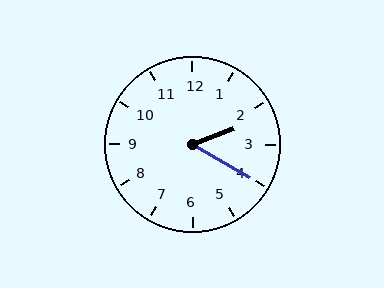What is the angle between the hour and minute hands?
Approximately 50 degrees.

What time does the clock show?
2:20.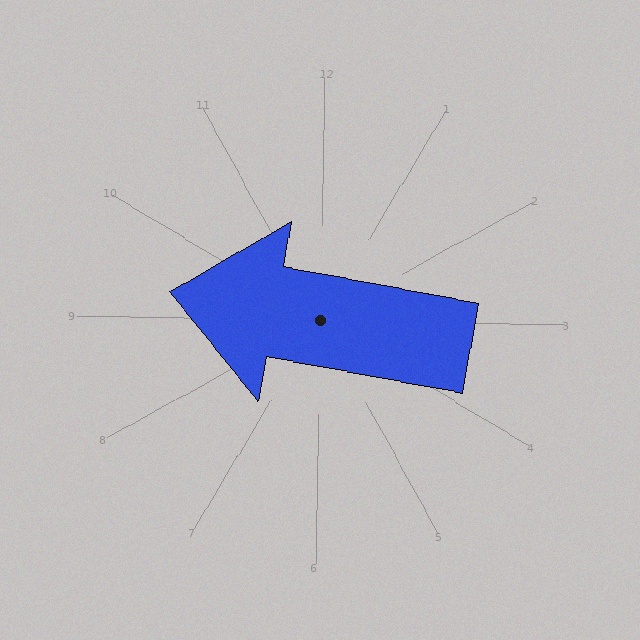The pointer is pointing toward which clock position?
Roughly 9 o'clock.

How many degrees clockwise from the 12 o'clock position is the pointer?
Approximately 280 degrees.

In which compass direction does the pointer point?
West.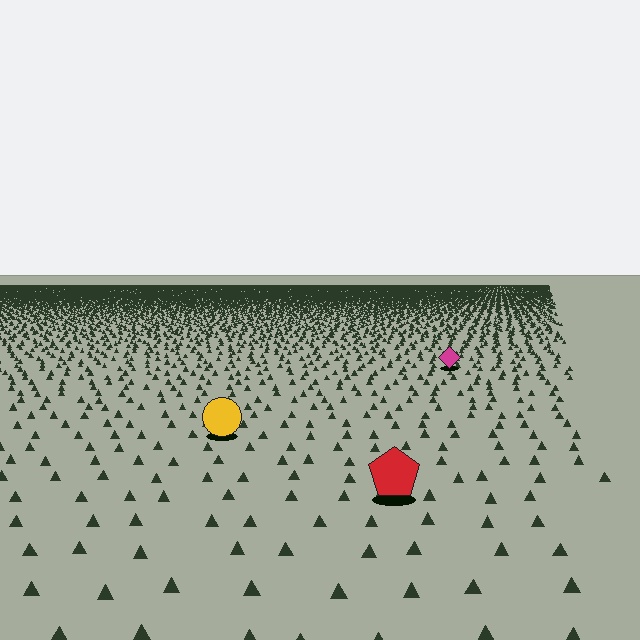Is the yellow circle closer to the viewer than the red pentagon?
No. The red pentagon is closer — you can tell from the texture gradient: the ground texture is coarser near it.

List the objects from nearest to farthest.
From nearest to farthest: the red pentagon, the yellow circle, the magenta diamond.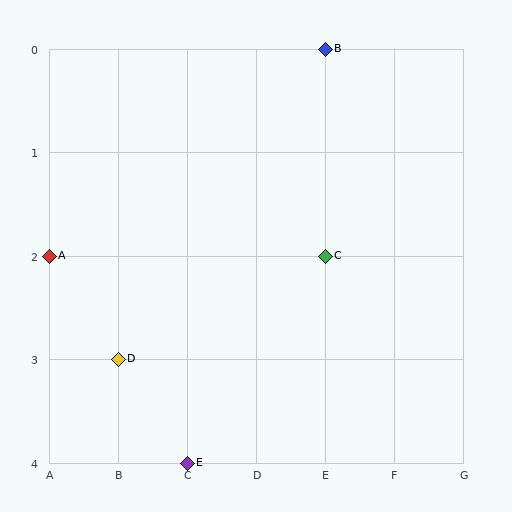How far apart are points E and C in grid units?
Points E and C are 2 columns and 2 rows apart (about 2.8 grid units diagonally).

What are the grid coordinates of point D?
Point D is at grid coordinates (B, 3).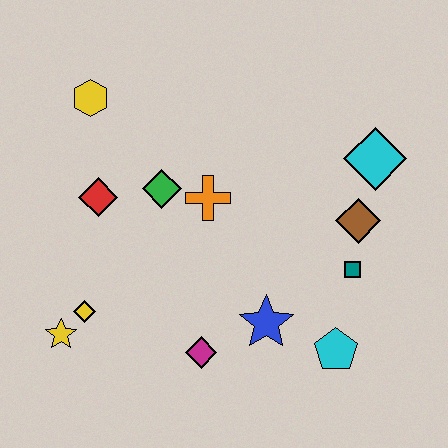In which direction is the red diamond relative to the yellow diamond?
The red diamond is above the yellow diamond.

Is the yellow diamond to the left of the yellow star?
No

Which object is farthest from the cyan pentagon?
The yellow hexagon is farthest from the cyan pentagon.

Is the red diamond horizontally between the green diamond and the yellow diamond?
Yes